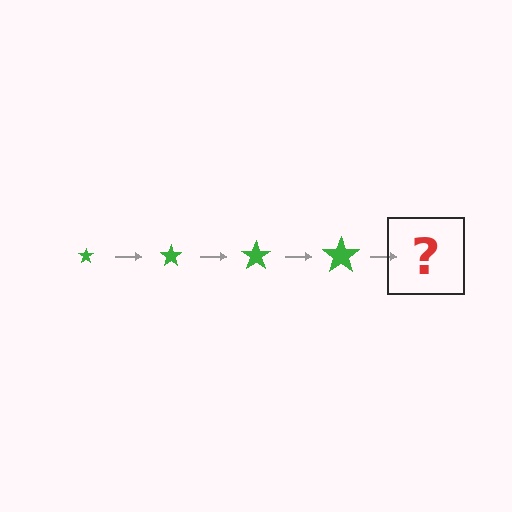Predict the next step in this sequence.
The next step is a green star, larger than the previous one.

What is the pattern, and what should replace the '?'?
The pattern is that the star gets progressively larger each step. The '?' should be a green star, larger than the previous one.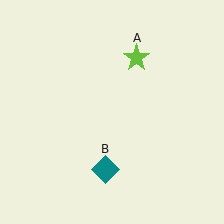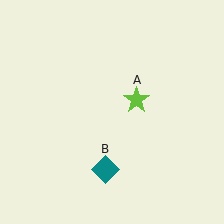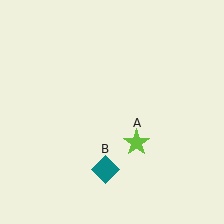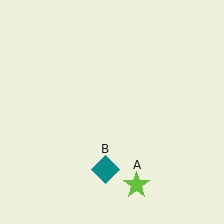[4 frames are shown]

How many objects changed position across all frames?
1 object changed position: lime star (object A).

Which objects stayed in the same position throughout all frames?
Teal diamond (object B) remained stationary.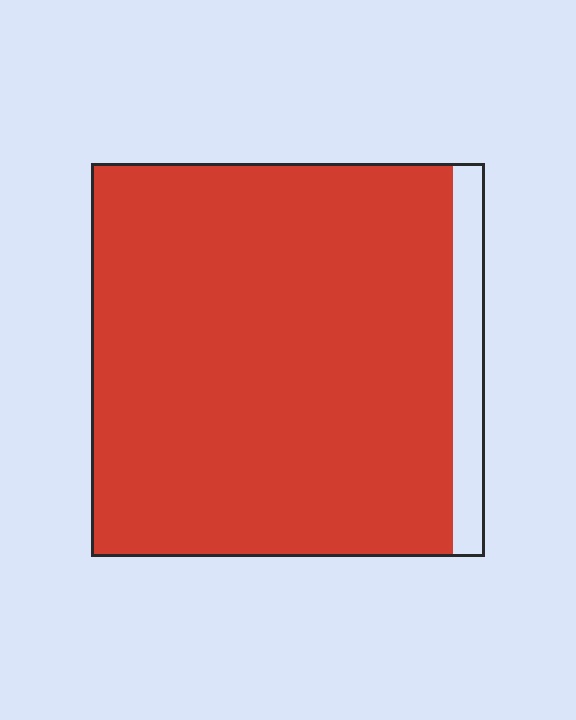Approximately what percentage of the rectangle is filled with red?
Approximately 90%.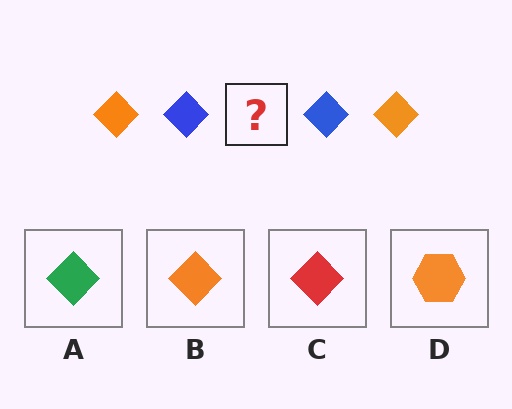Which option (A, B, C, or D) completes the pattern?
B.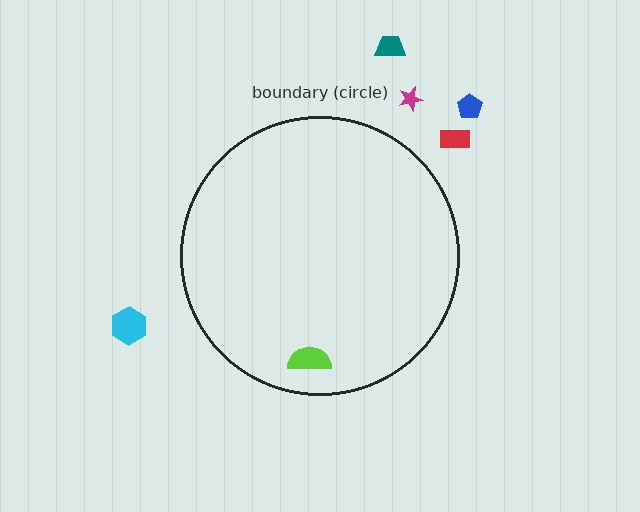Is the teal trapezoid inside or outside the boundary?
Outside.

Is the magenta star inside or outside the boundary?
Outside.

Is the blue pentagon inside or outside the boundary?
Outside.